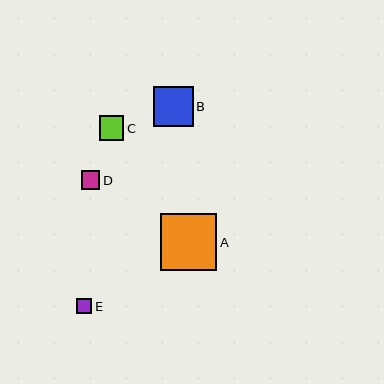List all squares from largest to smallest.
From largest to smallest: A, B, C, D, E.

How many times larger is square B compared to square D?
Square B is approximately 2.2 times the size of square D.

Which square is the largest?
Square A is the largest with a size of approximately 56 pixels.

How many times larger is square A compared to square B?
Square A is approximately 1.4 times the size of square B.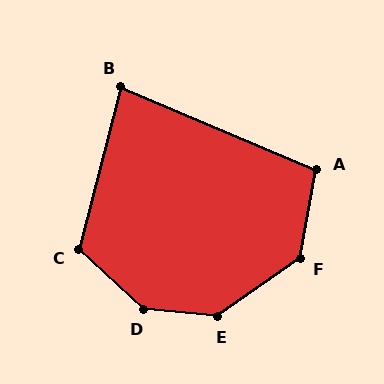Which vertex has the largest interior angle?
D, at approximately 143 degrees.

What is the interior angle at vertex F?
Approximately 136 degrees (obtuse).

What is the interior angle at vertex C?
Approximately 118 degrees (obtuse).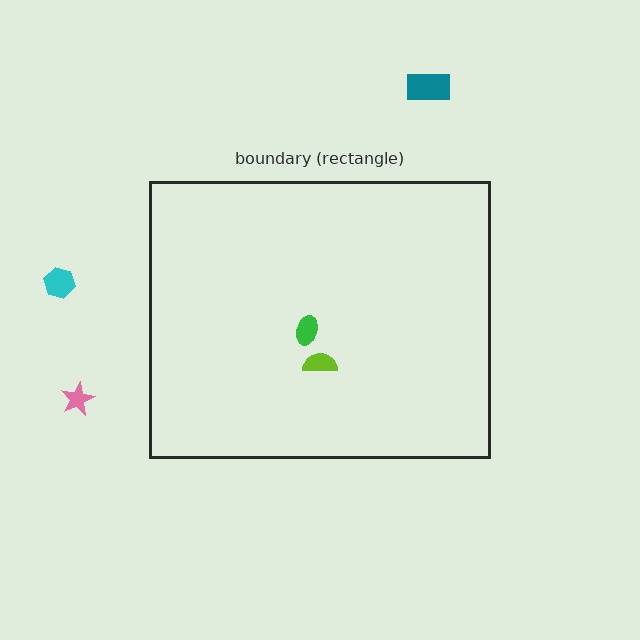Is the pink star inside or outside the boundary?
Outside.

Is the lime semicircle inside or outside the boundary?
Inside.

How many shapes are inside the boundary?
2 inside, 3 outside.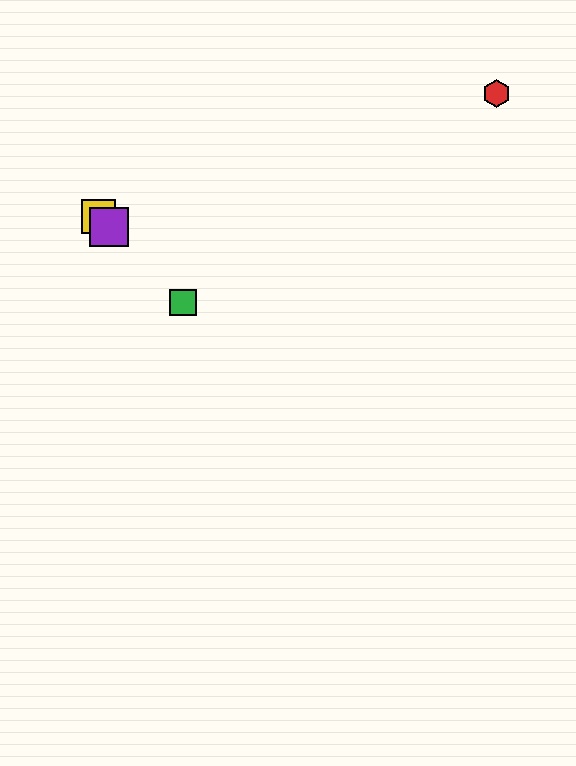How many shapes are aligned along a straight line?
4 shapes (the blue hexagon, the green square, the yellow square, the purple square) are aligned along a straight line.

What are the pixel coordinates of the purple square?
The purple square is at (109, 227).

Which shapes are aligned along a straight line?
The blue hexagon, the green square, the yellow square, the purple square are aligned along a straight line.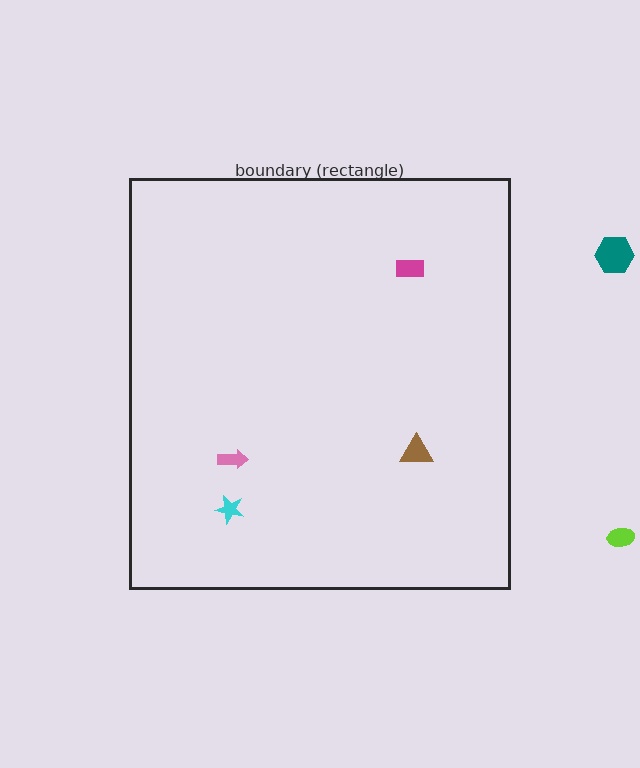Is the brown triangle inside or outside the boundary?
Inside.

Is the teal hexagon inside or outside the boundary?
Outside.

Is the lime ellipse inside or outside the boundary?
Outside.